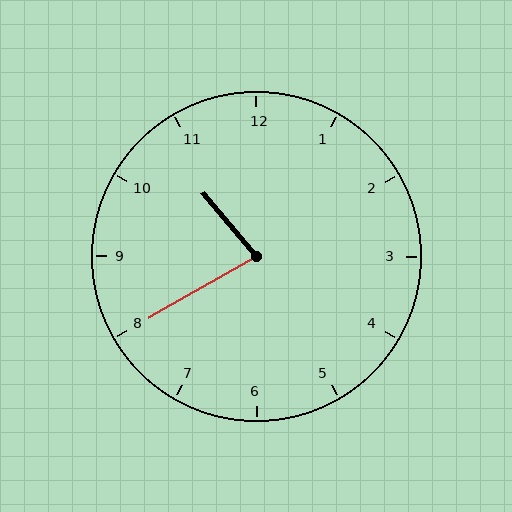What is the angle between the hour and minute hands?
Approximately 80 degrees.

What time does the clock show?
10:40.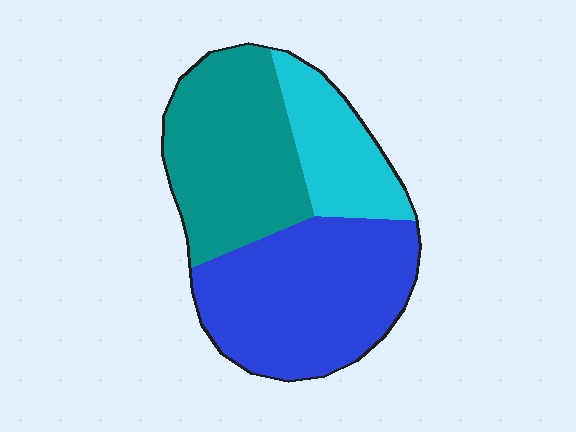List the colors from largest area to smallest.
From largest to smallest: blue, teal, cyan.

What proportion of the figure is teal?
Teal covers about 35% of the figure.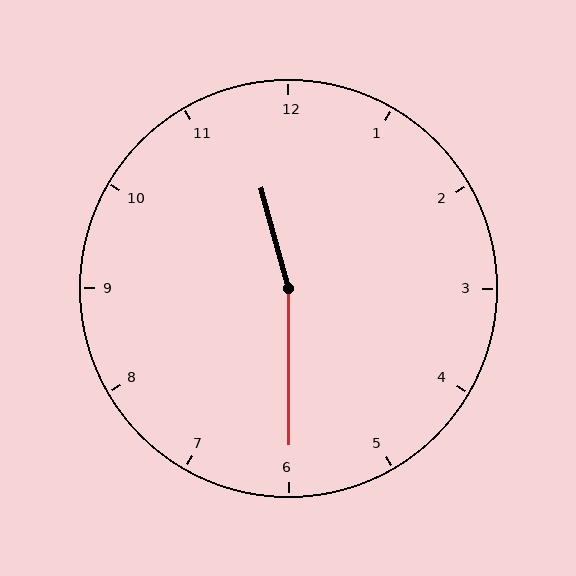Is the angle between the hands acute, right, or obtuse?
It is obtuse.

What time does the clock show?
11:30.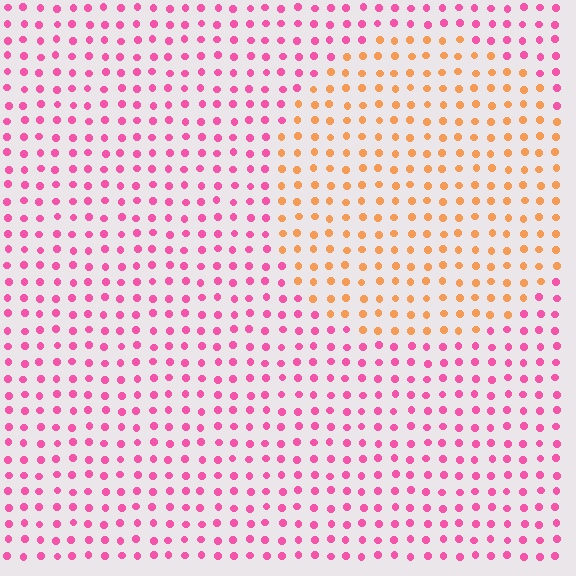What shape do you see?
I see a circle.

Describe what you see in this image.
The image is filled with small pink elements in a uniform arrangement. A circle-shaped region is visible where the elements are tinted to a slightly different hue, forming a subtle color boundary.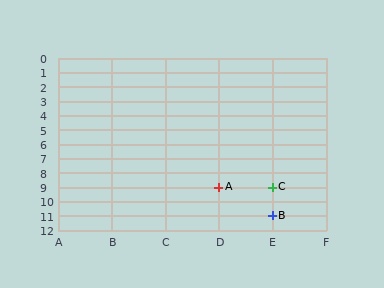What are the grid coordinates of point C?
Point C is at grid coordinates (E, 9).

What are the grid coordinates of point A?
Point A is at grid coordinates (D, 9).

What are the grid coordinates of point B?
Point B is at grid coordinates (E, 11).